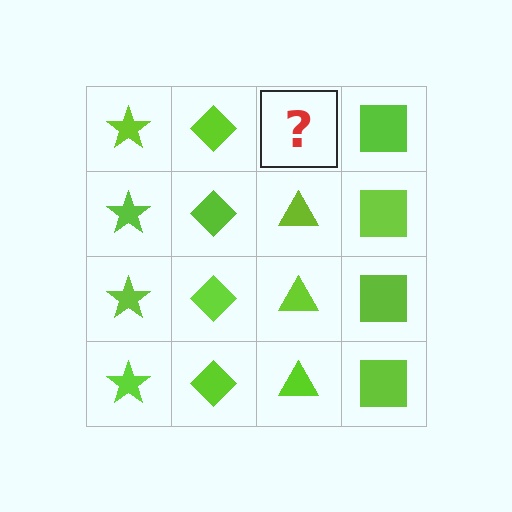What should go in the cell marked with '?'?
The missing cell should contain a lime triangle.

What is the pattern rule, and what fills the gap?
The rule is that each column has a consistent shape. The gap should be filled with a lime triangle.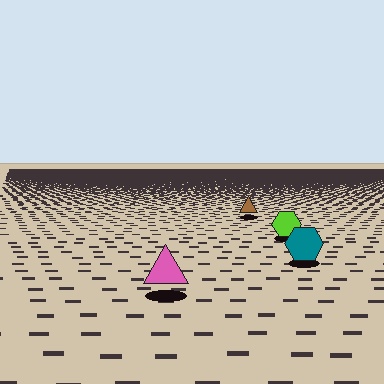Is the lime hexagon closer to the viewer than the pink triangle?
No. The pink triangle is closer — you can tell from the texture gradient: the ground texture is coarser near it.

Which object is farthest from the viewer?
The brown triangle is farthest from the viewer. It appears smaller and the ground texture around it is denser.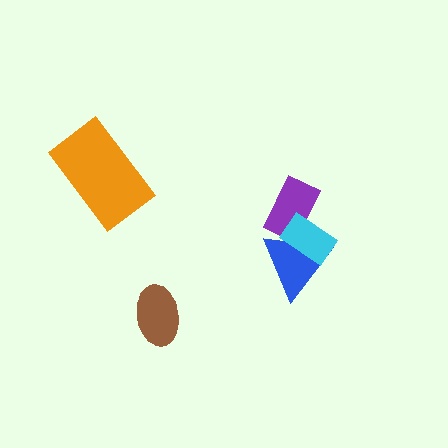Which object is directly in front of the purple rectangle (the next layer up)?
The blue triangle is directly in front of the purple rectangle.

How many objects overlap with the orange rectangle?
0 objects overlap with the orange rectangle.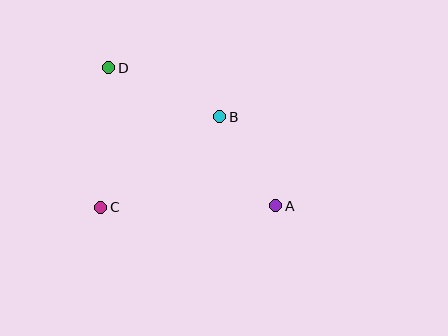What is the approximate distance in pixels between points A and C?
The distance between A and C is approximately 175 pixels.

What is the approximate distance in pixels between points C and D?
The distance between C and D is approximately 140 pixels.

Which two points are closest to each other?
Points A and B are closest to each other.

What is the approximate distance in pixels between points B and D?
The distance between B and D is approximately 121 pixels.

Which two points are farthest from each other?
Points A and D are farthest from each other.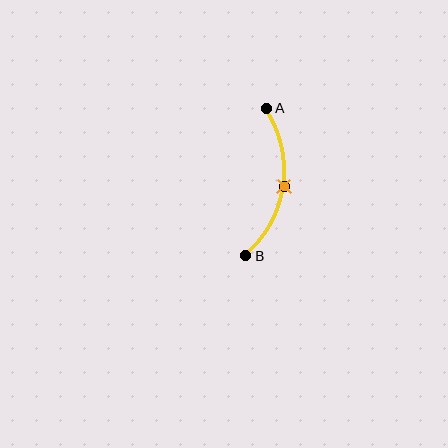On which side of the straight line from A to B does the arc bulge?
The arc bulges to the right of the straight line connecting A and B.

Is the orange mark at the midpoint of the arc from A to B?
Yes. The orange mark lies on the arc at equal arc-length from both A and B — it is the arc midpoint.